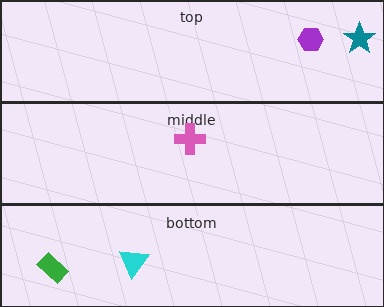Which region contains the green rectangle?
The bottom region.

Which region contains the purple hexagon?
The top region.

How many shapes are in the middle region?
1.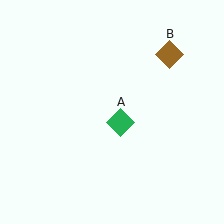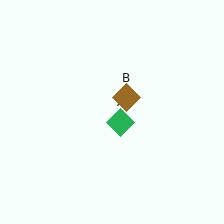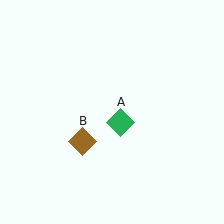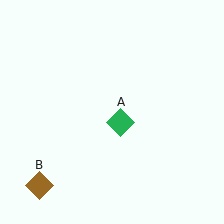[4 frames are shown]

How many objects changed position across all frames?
1 object changed position: brown diamond (object B).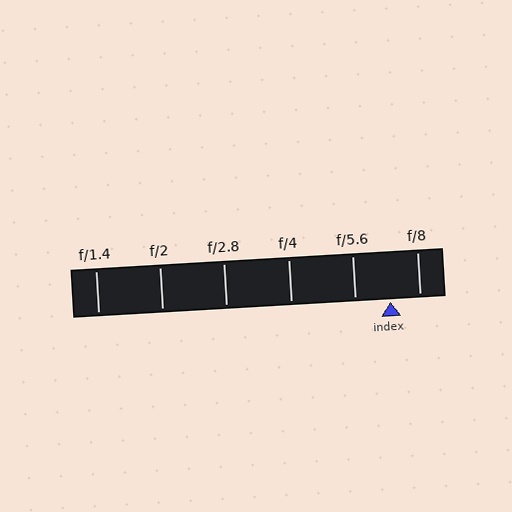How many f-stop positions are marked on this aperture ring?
There are 6 f-stop positions marked.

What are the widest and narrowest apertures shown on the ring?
The widest aperture shown is f/1.4 and the narrowest is f/8.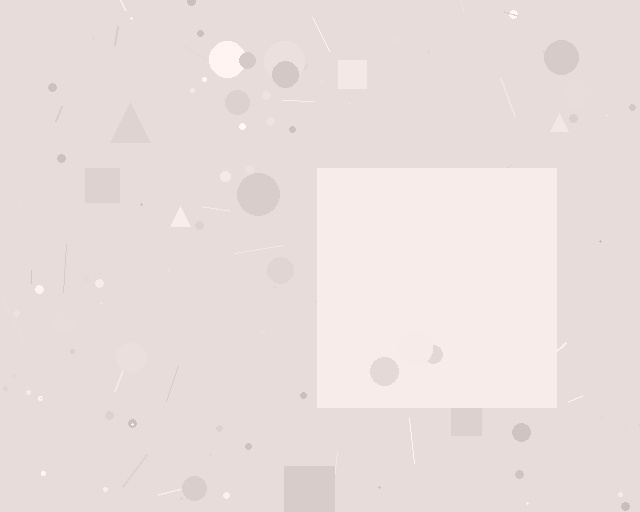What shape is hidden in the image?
A square is hidden in the image.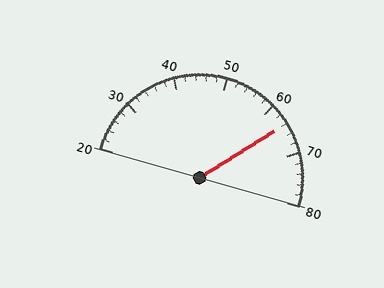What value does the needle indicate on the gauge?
The needle indicates approximately 64.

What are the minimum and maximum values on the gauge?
The gauge ranges from 20 to 80.